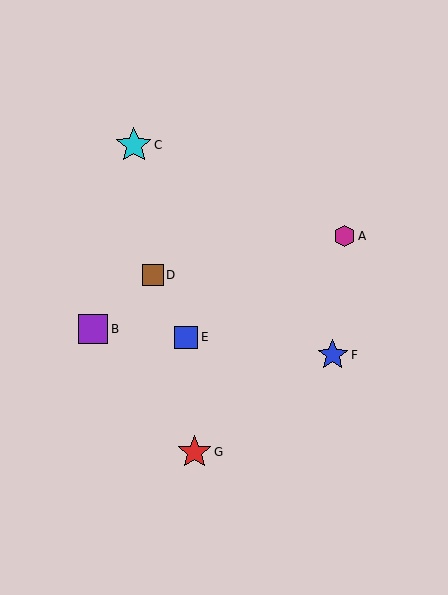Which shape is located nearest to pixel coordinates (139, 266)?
The brown square (labeled D) at (153, 275) is nearest to that location.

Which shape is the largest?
The cyan star (labeled C) is the largest.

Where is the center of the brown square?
The center of the brown square is at (153, 275).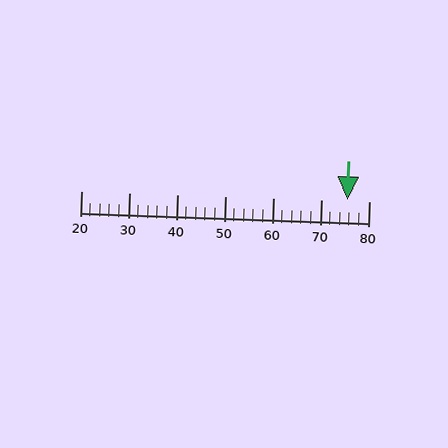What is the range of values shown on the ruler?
The ruler shows values from 20 to 80.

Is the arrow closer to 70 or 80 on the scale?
The arrow is closer to 80.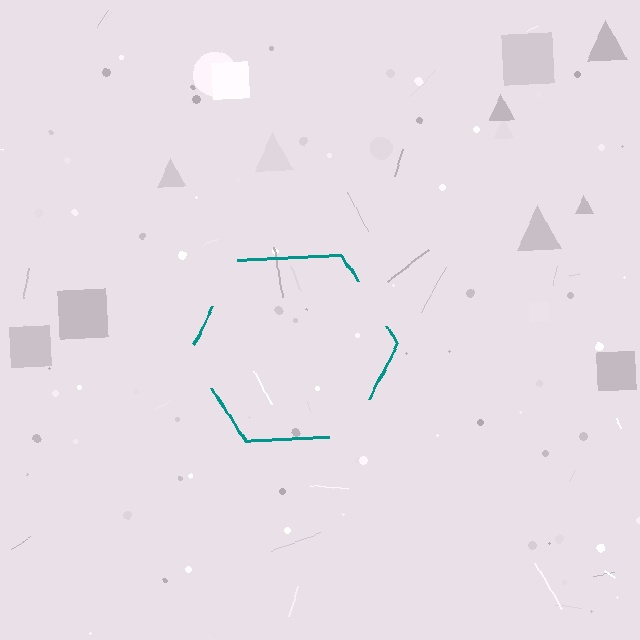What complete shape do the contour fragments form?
The contour fragments form a hexagon.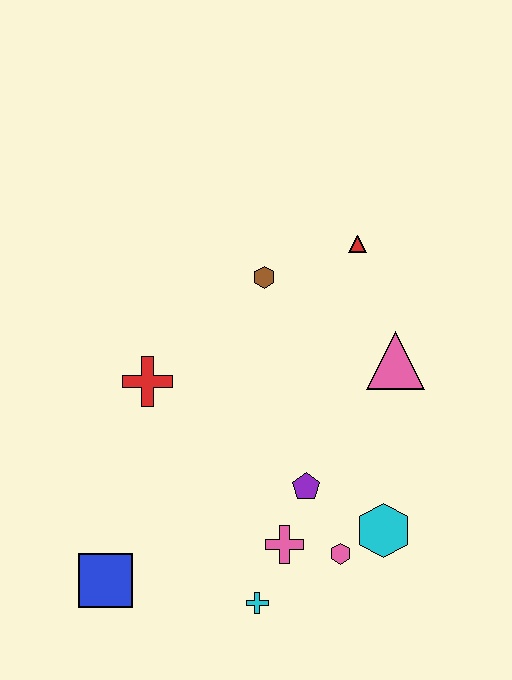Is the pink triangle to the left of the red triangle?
No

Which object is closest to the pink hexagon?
The cyan hexagon is closest to the pink hexagon.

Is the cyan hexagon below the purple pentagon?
Yes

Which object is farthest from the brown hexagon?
The blue square is farthest from the brown hexagon.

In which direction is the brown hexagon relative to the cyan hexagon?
The brown hexagon is above the cyan hexagon.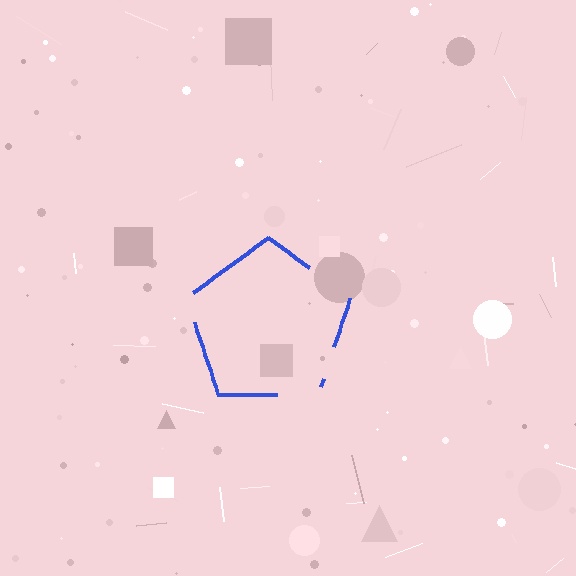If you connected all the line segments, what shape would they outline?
They would outline a pentagon.